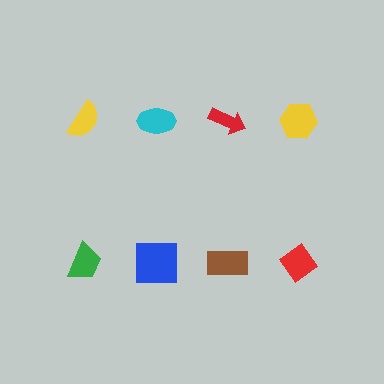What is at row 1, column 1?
A yellow semicircle.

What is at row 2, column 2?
A blue square.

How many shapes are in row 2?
4 shapes.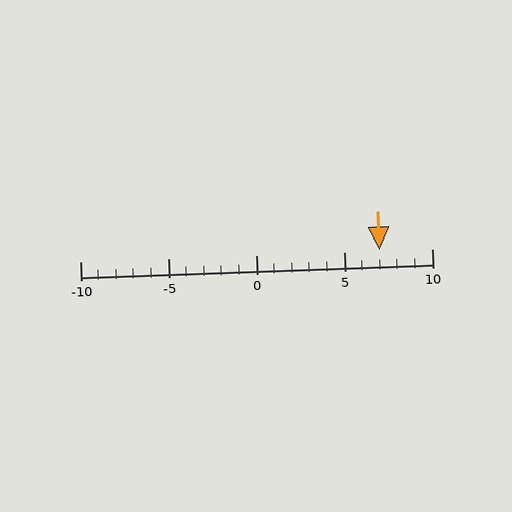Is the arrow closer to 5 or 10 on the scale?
The arrow is closer to 5.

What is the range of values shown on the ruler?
The ruler shows values from -10 to 10.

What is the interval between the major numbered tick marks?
The major tick marks are spaced 5 units apart.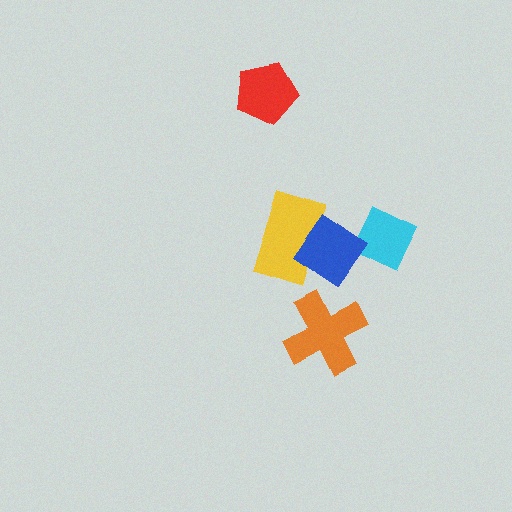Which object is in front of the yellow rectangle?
The blue diamond is in front of the yellow rectangle.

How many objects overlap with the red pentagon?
0 objects overlap with the red pentagon.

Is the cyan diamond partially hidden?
Yes, it is partially covered by another shape.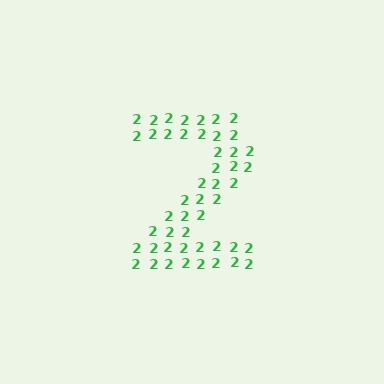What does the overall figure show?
The overall figure shows the digit 2.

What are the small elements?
The small elements are digit 2's.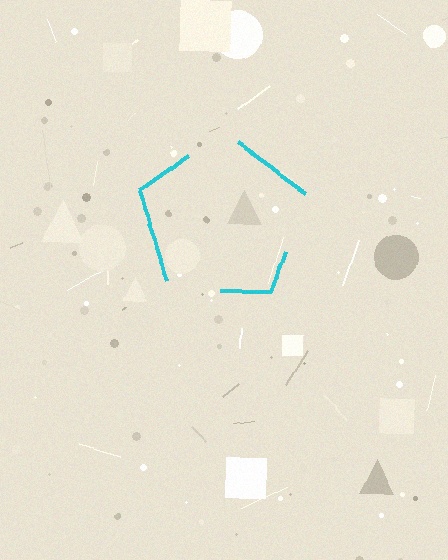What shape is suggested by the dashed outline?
The dashed outline suggests a pentagon.